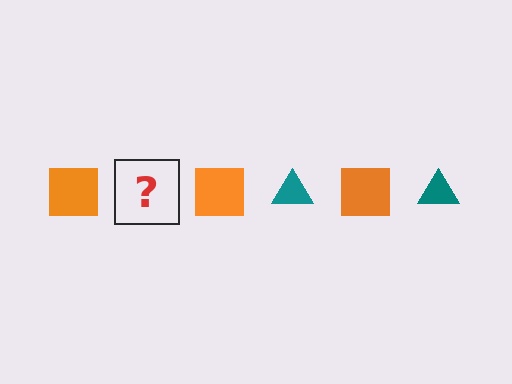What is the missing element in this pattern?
The missing element is a teal triangle.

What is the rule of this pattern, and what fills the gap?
The rule is that the pattern alternates between orange square and teal triangle. The gap should be filled with a teal triangle.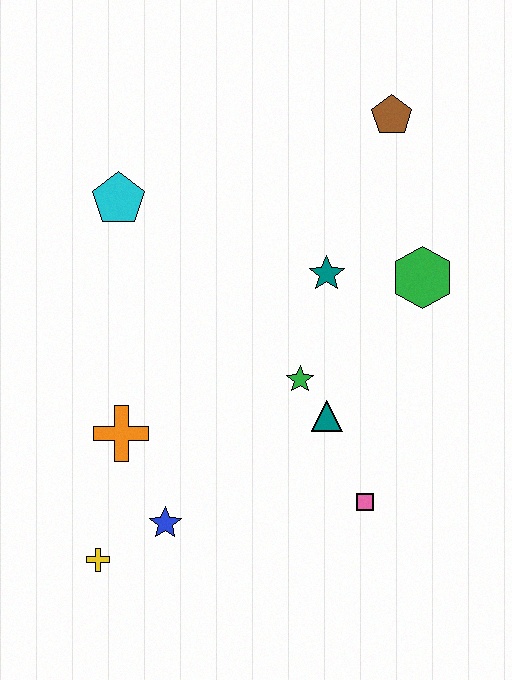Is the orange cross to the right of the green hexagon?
No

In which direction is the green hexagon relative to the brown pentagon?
The green hexagon is below the brown pentagon.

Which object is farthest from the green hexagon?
The yellow cross is farthest from the green hexagon.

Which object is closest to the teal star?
The green hexagon is closest to the teal star.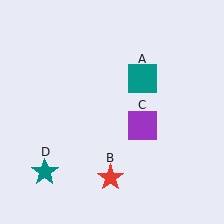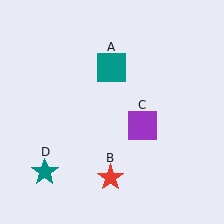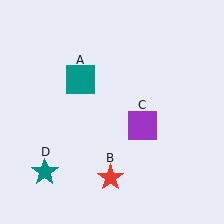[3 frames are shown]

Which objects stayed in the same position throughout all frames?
Red star (object B) and purple square (object C) and teal star (object D) remained stationary.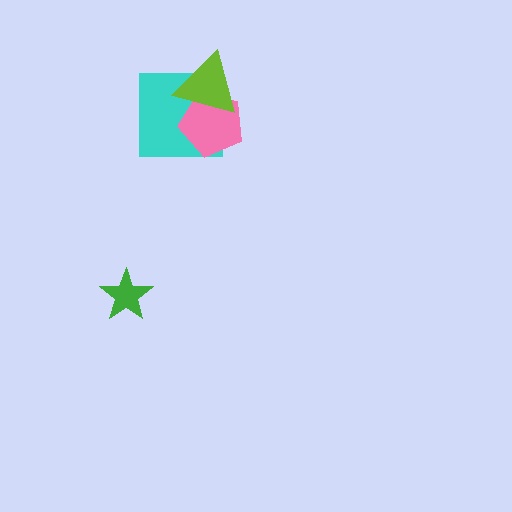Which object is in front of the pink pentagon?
The lime triangle is in front of the pink pentagon.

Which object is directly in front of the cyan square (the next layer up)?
The pink pentagon is directly in front of the cyan square.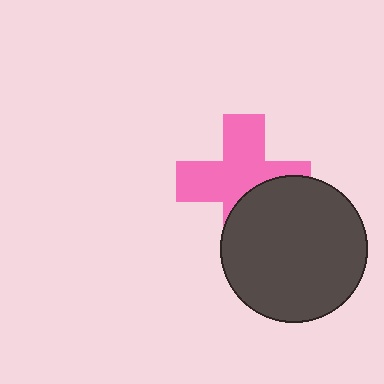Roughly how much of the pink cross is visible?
About half of it is visible (roughly 65%).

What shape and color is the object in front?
The object in front is a dark gray circle.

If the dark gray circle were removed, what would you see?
You would see the complete pink cross.